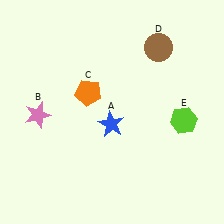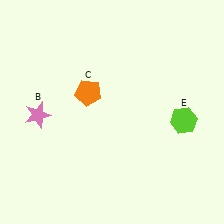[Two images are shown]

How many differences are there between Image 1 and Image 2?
There are 2 differences between the two images.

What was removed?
The brown circle (D), the blue star (A) were removed in Image 2.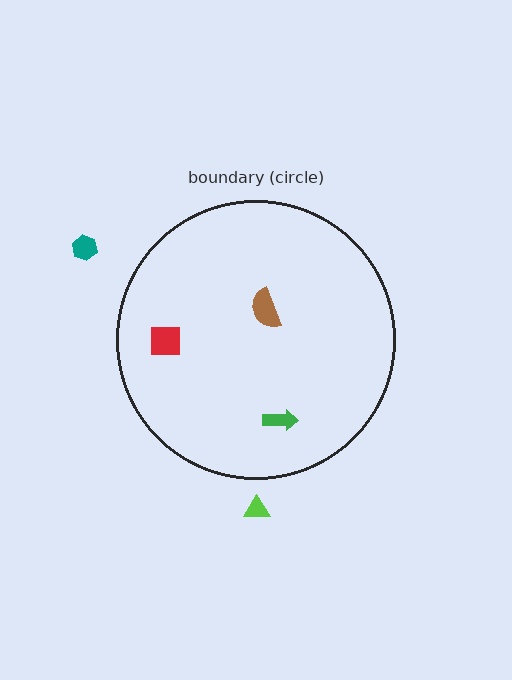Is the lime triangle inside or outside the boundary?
Outside.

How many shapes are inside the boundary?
3 inside, 2 outside.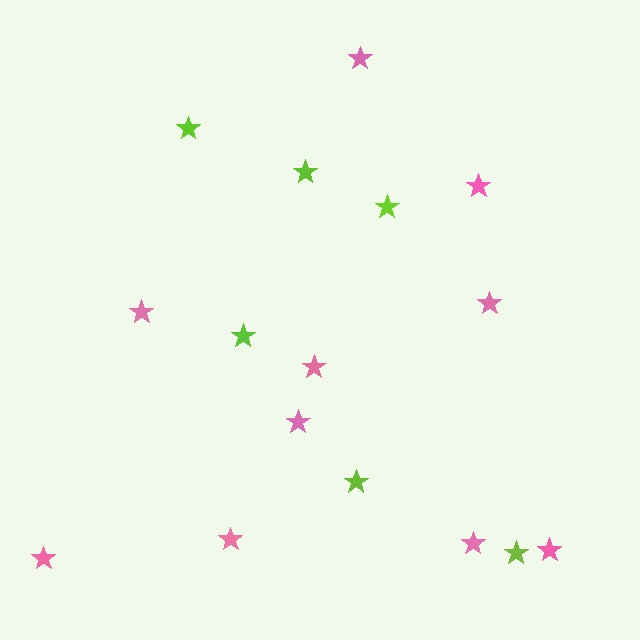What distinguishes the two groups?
There are 2 groups: one group of lime stars (6) and one group of pink stars (10).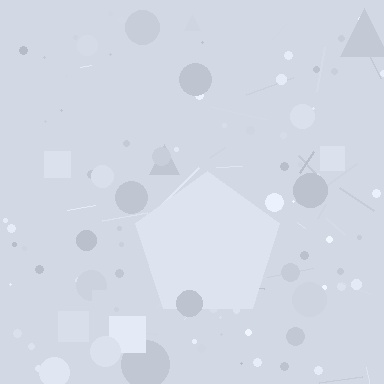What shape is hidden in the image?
A pentagon is hidden in the image.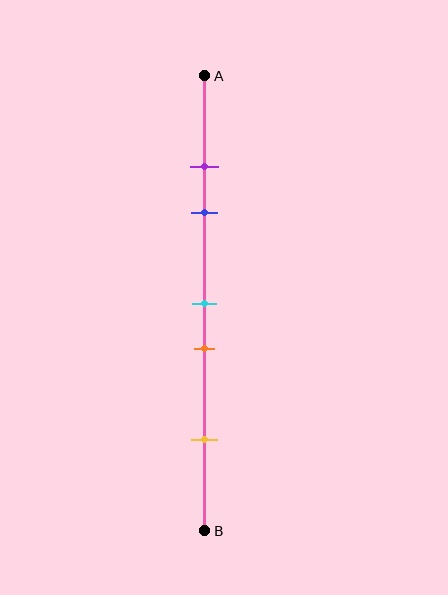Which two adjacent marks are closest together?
The purple and blue marks are the closest adjacent pair.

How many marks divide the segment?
There are 5 marks dividing the segment.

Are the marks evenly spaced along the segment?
No, the marks are not evenly spaced.